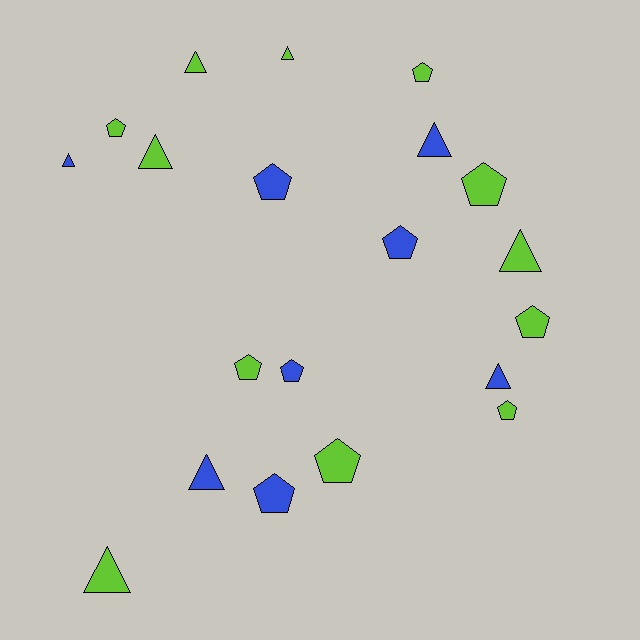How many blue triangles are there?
There are 4 blue triangles.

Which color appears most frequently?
Lime, with 12 objects.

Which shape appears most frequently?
Pentagon, with 11 objects.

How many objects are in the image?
There are 20 objects.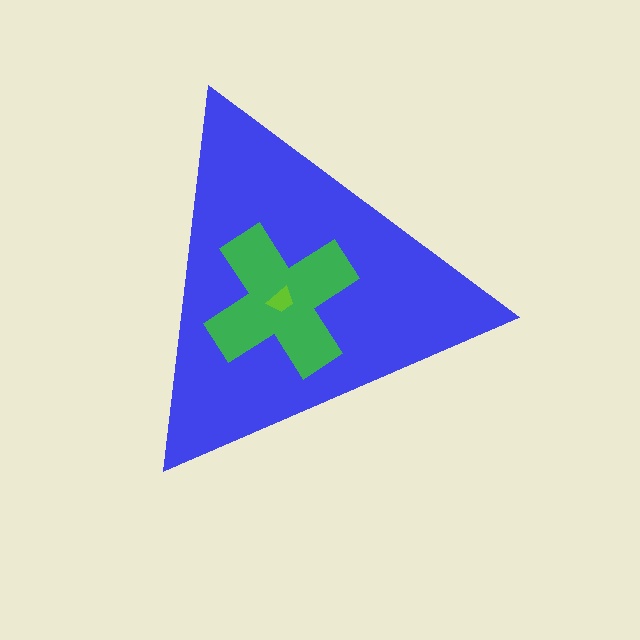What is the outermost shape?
The blue triangle.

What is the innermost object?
The lime trapezoid.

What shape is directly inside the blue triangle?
The green cross.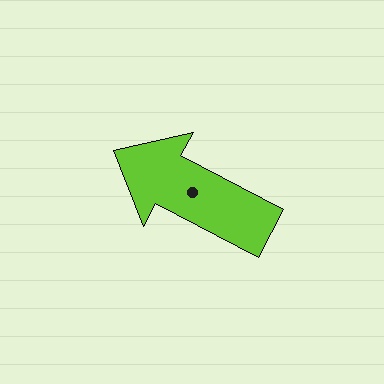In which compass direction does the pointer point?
Northwest.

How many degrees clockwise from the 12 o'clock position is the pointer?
Approximately 298 degrees.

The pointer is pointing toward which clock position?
Roughly 10 o'clock.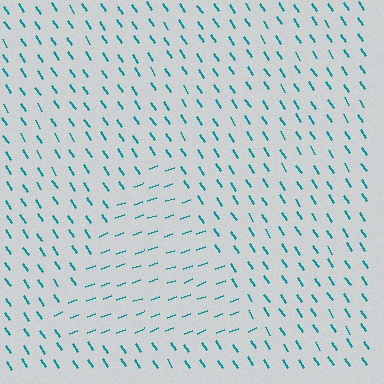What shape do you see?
I see a triangle.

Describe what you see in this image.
The image is filled with small teal line segments. A triangle region in the image has lines oriented differently from the surrounding lines, creating a visible texture boundary.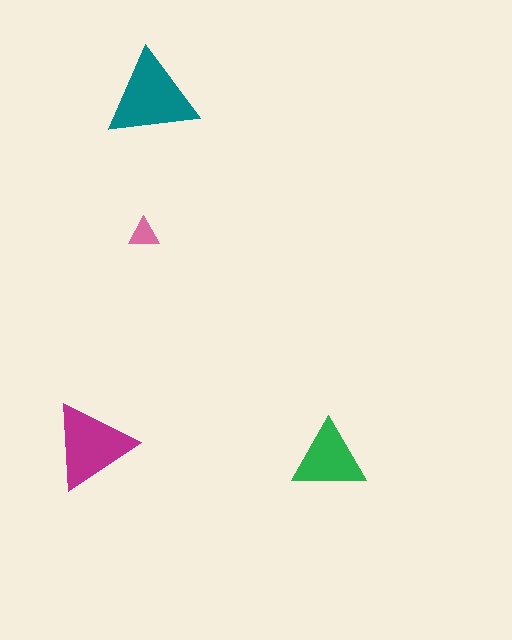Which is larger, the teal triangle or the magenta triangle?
The teal one.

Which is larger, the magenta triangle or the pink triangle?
The magenta one.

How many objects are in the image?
There are 4 objects in the image.